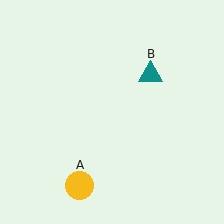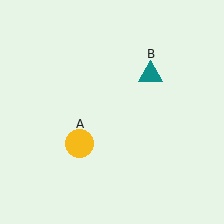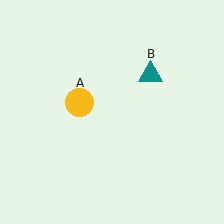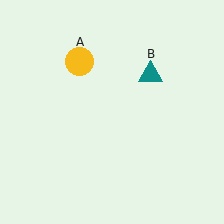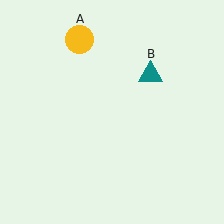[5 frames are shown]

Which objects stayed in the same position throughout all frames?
Teal triangle (object B) remained stationary.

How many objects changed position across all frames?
1 object changed position: yellow circle (object A).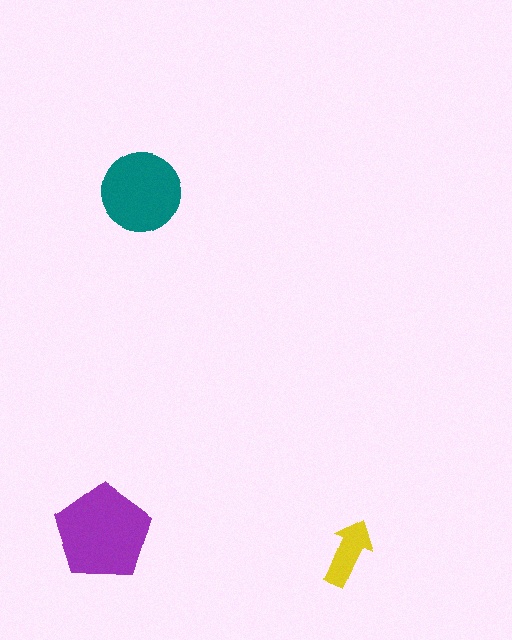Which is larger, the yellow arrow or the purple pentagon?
The purple pentagon.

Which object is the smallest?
The yellow arrow.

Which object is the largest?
The purple pentagon.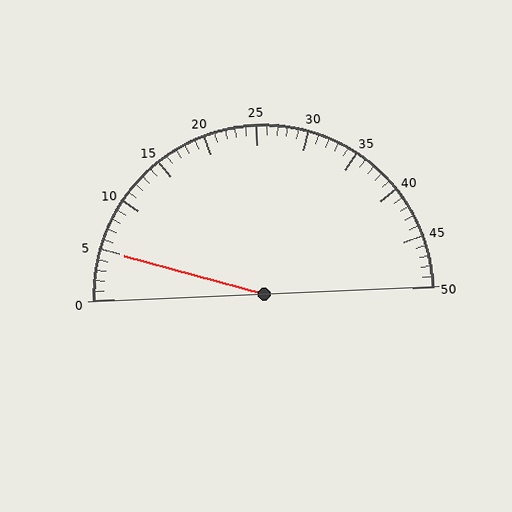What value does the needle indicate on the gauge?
The needle indicates approximately 5.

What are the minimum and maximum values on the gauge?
The gauge ranges from 0 to 50.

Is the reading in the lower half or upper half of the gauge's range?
The reading is in the lower half of the range (0 to 50).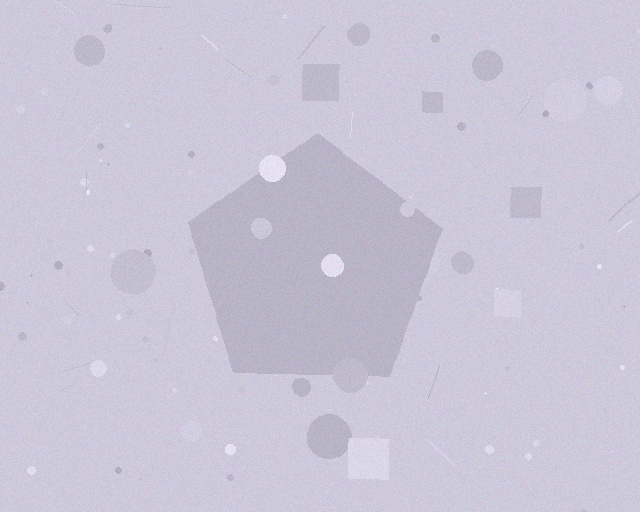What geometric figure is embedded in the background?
A pentagon is embedded in the background.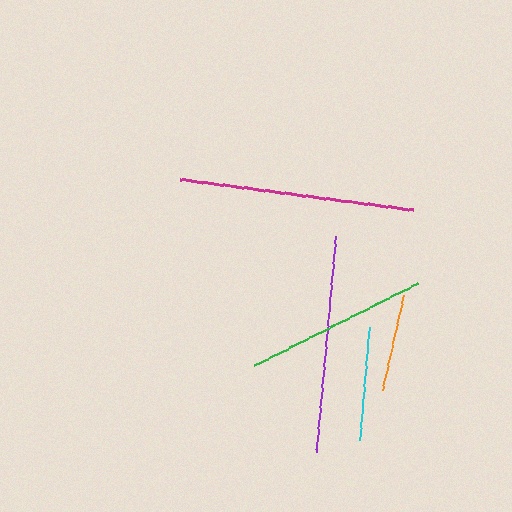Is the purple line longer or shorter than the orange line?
The purple line is longer than the orange line.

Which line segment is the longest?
The magenta line is the longest at approximately 235 pixels.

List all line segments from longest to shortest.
From longest to shortest: magenta, purple, green, cyan, orange.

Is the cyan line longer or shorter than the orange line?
The cyan line is longer than the orange line.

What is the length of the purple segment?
The purple segment is approximately 217 pixels long.